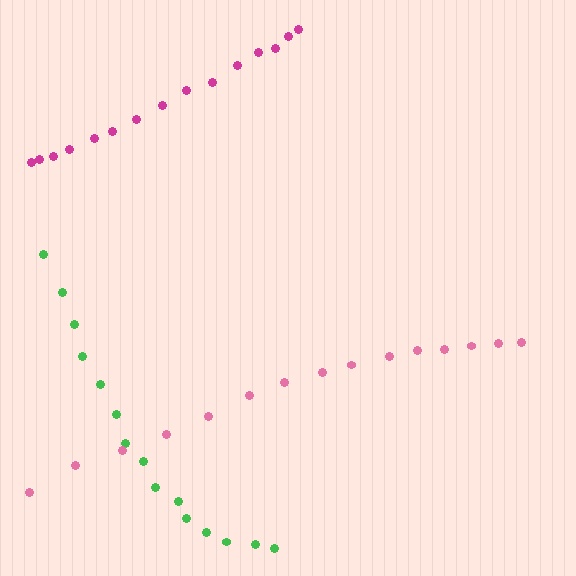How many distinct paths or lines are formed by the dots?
There are 3 distinct paths.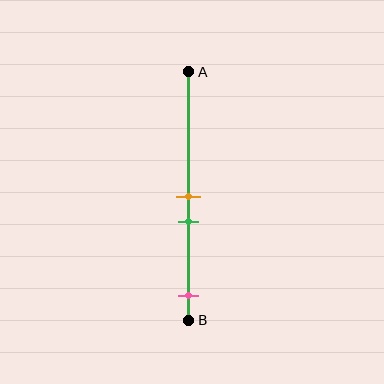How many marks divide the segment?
There are 3 marks dividing the segment.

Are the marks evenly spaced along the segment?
No, the marks are not evenly spaced.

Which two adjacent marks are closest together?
The orange and green marks are the closest adjacent pair.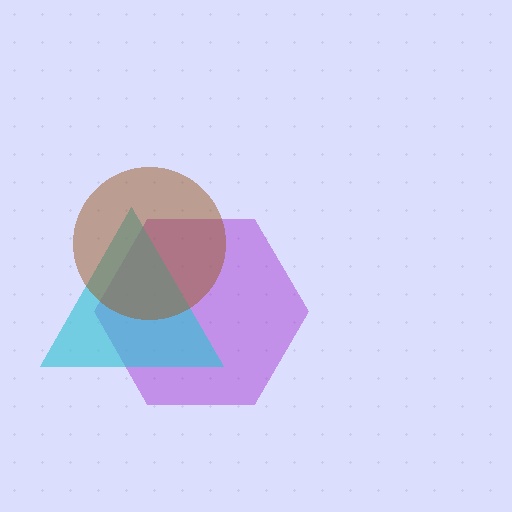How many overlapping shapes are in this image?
There are 3 overlapping shapes in the image.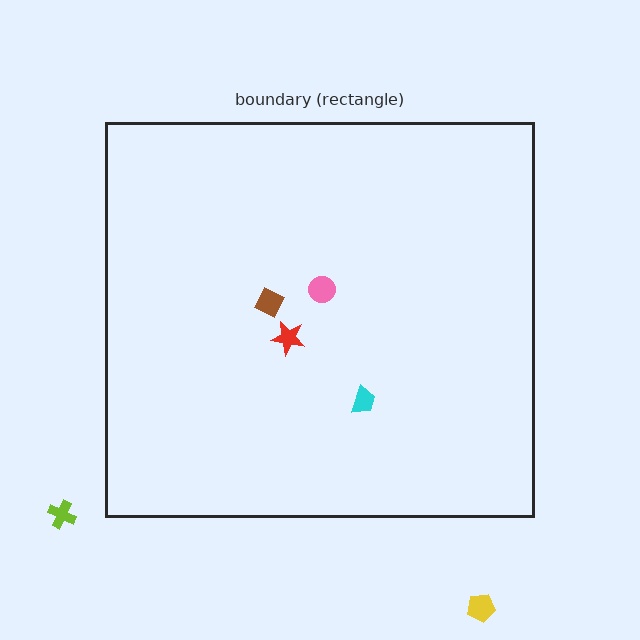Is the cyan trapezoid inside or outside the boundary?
Inside.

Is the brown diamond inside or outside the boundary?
Inside.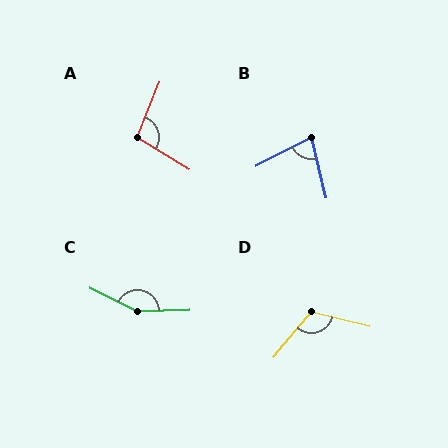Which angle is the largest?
C, at approximately 152 degrees.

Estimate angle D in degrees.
Approximately 116 degrees.